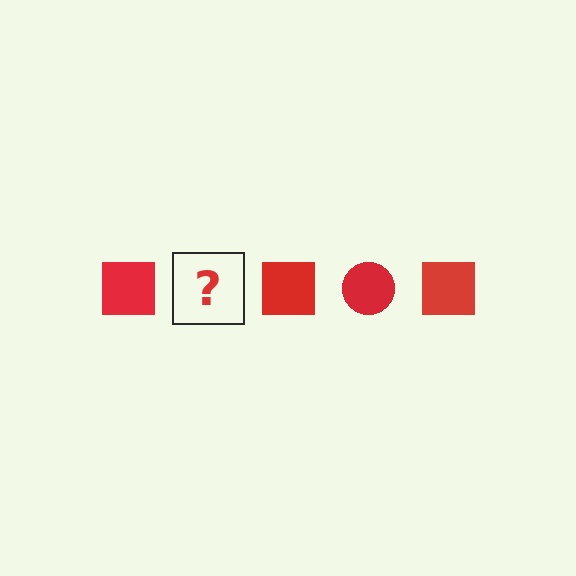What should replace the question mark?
The question mark should be replaced with a red circle.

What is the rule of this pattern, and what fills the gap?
The rule is that the pattern cycles through square, circle shapes in red. The gap should be filled with a red circle.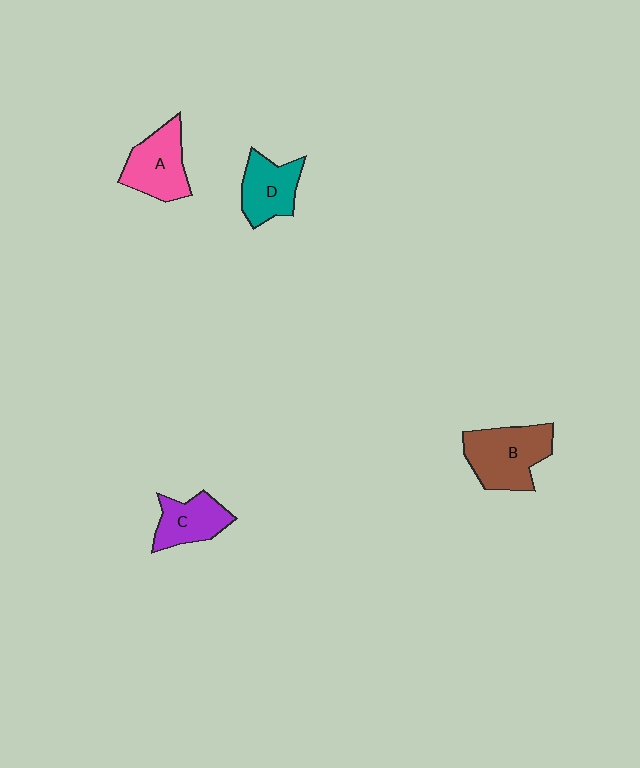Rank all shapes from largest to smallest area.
From largest to smallest: B (brown), A (pink), D (teal), C (purple).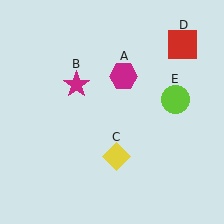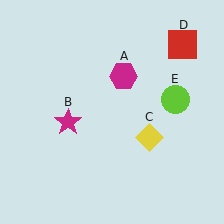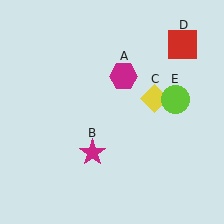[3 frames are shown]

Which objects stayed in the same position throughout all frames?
Magenta hexagon (object A) and red square (object D) and lime circle (object E) remained stationary.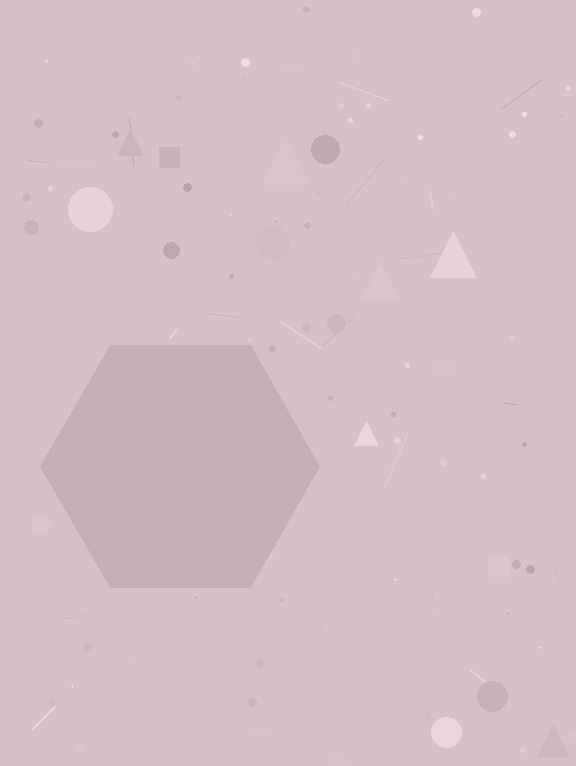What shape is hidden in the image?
A hexagon is hidden in the image.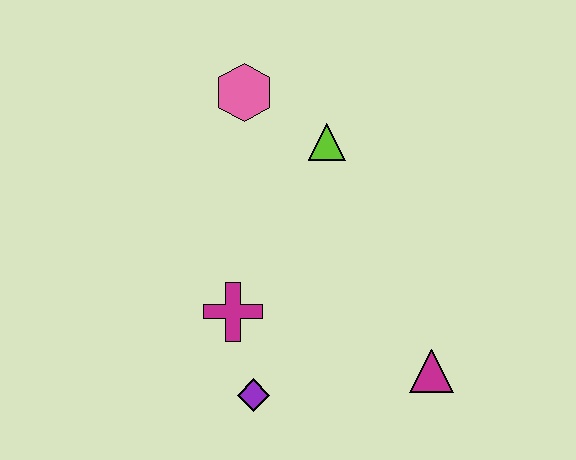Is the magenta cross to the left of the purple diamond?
Yes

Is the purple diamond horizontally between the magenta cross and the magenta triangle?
Yes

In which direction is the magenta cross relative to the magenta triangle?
The magenta cross is to the left of the magenta triangle.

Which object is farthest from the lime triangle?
The purple diamond is farthest from the lime triangle.